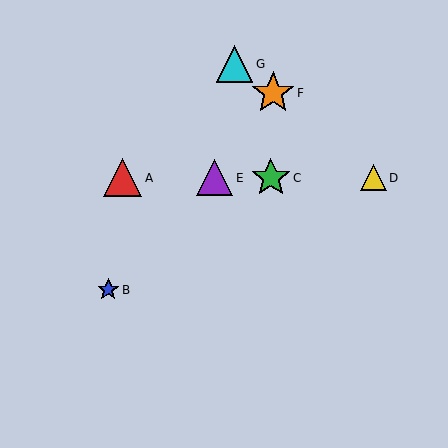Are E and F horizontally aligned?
No, E is at y≈178 and F is at y≈93.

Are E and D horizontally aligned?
Yes, both are at y≈178.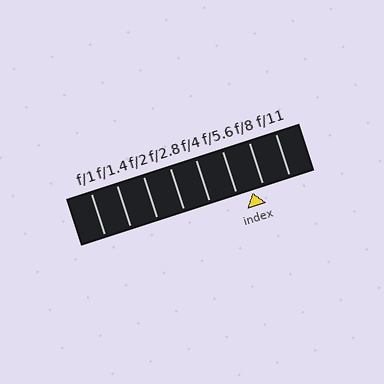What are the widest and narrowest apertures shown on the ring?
The widest aperture shown is f/1 and the narrowest is f/11.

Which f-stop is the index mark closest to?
The index mark is closest to f/8.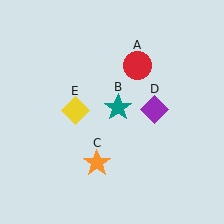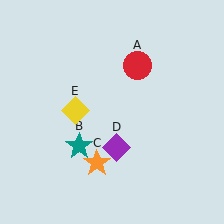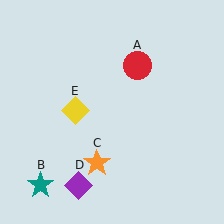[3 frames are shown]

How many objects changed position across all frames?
2 objects changed position: teal star (object B), purple diamond (object D).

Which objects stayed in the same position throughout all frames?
Red circle (object A) and orange star (object C) and yellow diamond (object E) remained stationary.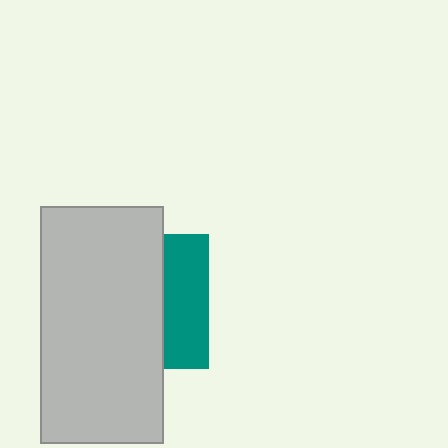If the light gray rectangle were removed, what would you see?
You would see the complete teal square.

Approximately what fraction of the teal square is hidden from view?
Roughly 66% of the teal square is hidden behind the light gray rectangle.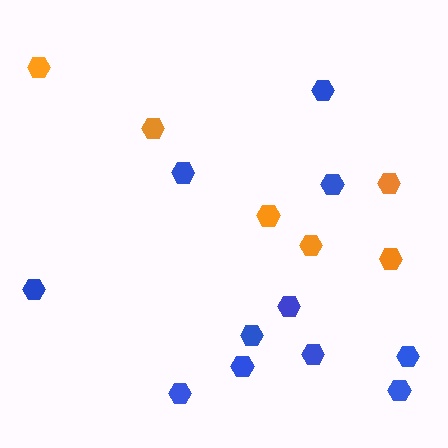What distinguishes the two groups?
There are 2 groups: one group of orange hexagons (6) and one group of blue hexagons (11).